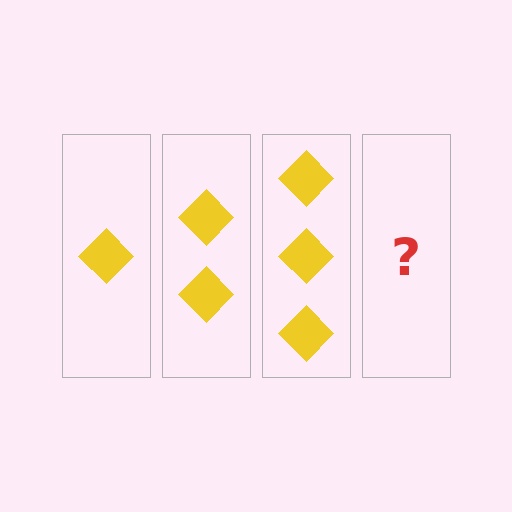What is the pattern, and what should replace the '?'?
The pattern is that each step adds one more diamond. The '?' should be 4 diamonds.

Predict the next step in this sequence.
The next step is 4 diamonds.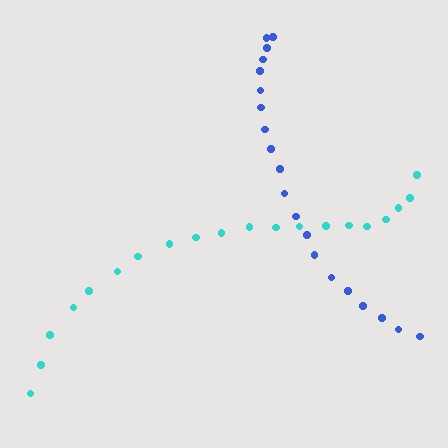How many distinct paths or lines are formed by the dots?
There are 2 distinct paths.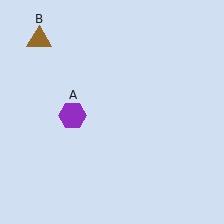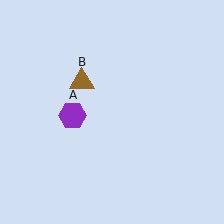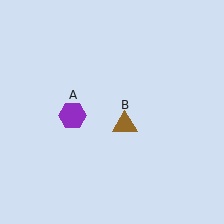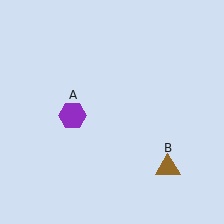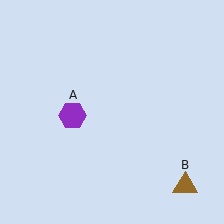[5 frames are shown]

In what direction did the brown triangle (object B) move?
The brown triangle (object B) moved down and to the right.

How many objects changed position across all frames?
1 object changed position: brown triangle (object B).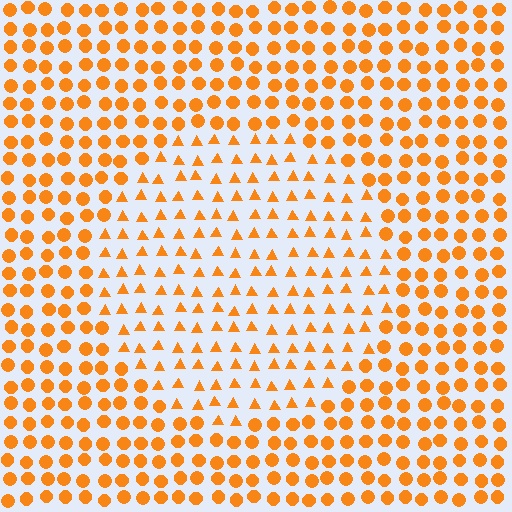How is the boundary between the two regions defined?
The boundary is defined by a change in element shape: triangles inside vs. circles outside. All elements share the same color and spacing.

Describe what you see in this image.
The image is filled with small orange elements arranged in a uniform grid. A circle-shaped region contains triangles, while the surrounding area contains circles. The boundary is defined purely by the change in element shape.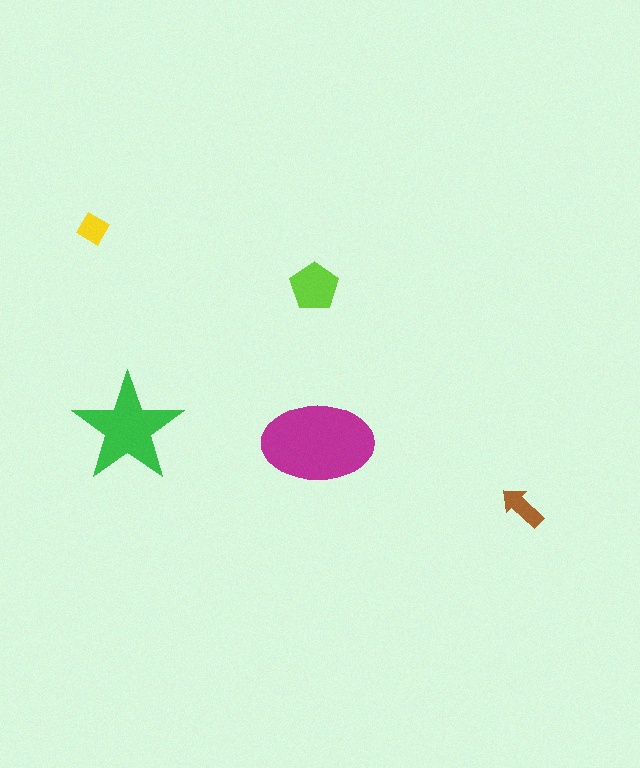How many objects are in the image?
There are 5 objects in the image.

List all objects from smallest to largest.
The yellow diamond, the brown arrow, the lime pentagon, the green star, the magenta ellipse.